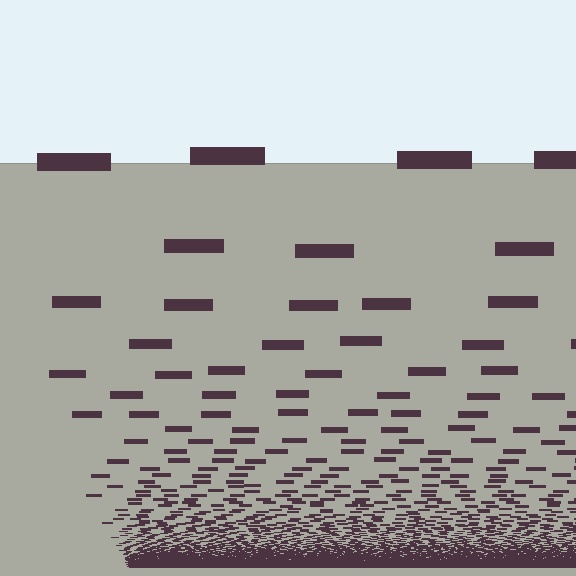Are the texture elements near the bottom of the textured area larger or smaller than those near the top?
Smaller. The gradient is inverted — elements near the bottom are smaller and denser.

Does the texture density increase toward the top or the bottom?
Density increases toward the bottom.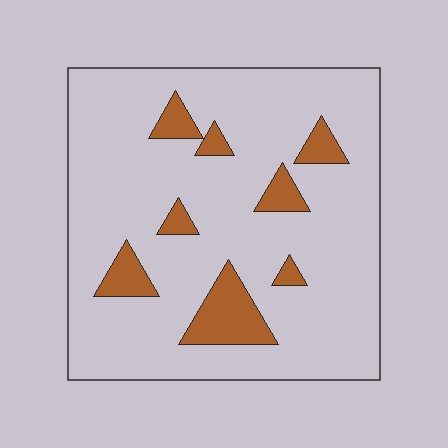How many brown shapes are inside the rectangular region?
8.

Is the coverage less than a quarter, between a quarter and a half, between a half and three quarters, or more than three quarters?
Less than a quarter.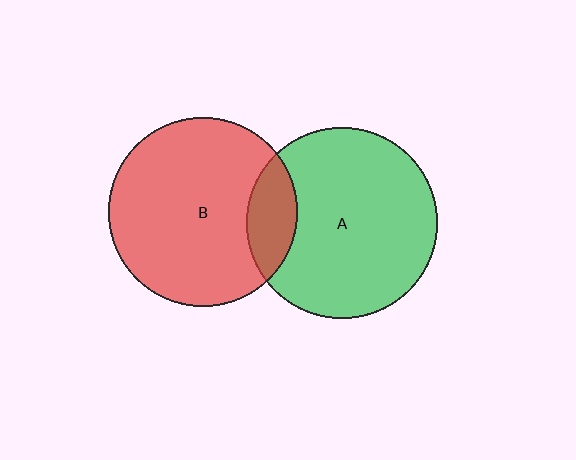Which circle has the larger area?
Circle A (green).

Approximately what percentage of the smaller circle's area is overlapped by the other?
Approximately 15%.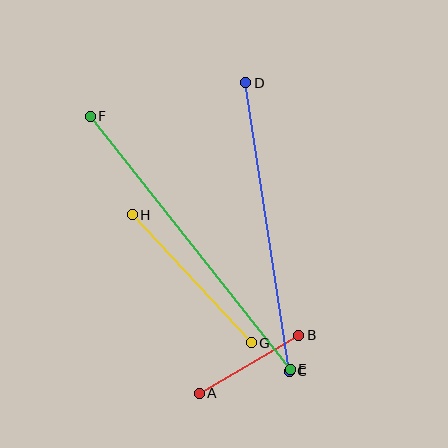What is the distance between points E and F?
The distance is approximately 322 pixels.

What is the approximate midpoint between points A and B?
The midpoint is at approximately (249, 364) pixels.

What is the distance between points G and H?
The distance is approximately 175 pixels.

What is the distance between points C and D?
The distance is approximately 292 pixels.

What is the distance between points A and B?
The distance is approximately 115 pixels.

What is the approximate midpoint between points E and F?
The midpoint is at approximately (190, 243) pixels.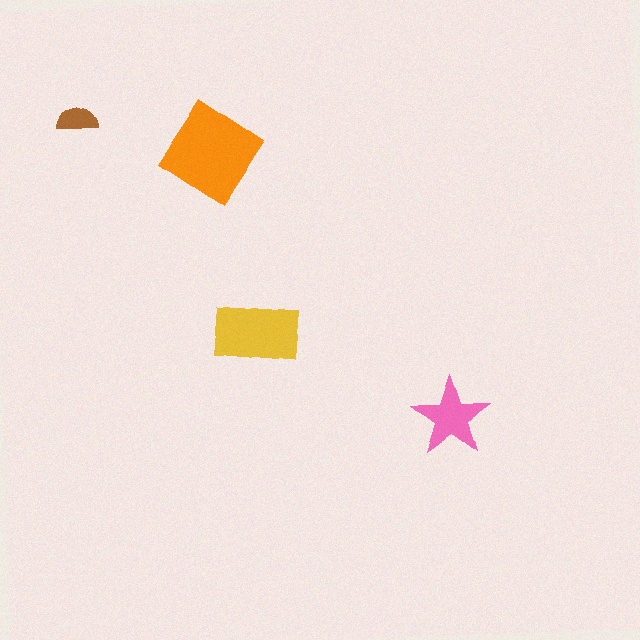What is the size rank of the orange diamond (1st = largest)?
1st.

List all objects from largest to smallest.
The orange diamond, the yellow rectangle, the pink star, the brown semicircle.